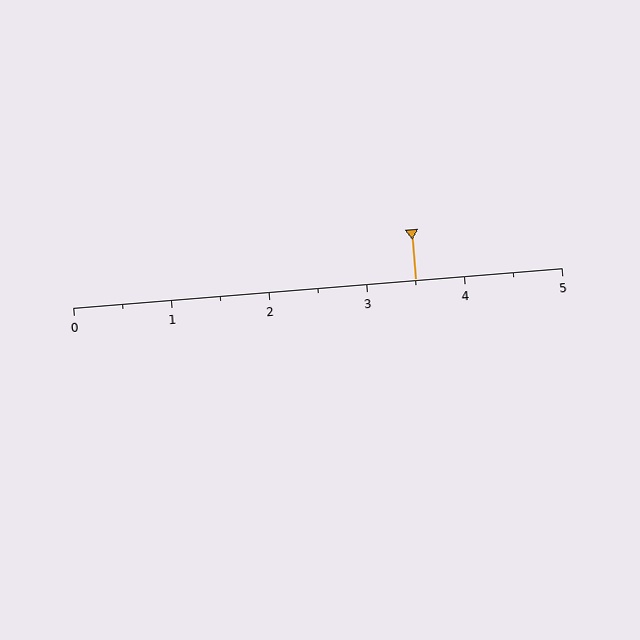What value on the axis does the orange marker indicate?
The marker indicates approximately 3.5.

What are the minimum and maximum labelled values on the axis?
The axis runs from 0 to 5.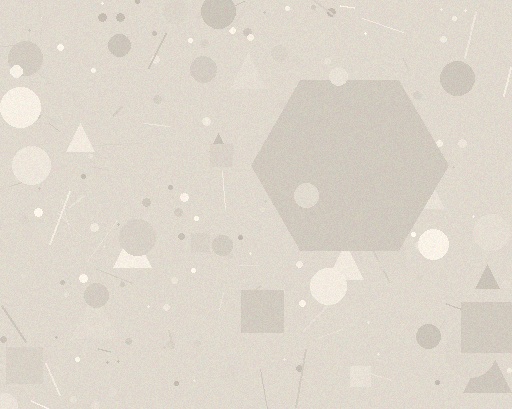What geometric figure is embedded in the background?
A hexagon is embedded in the background.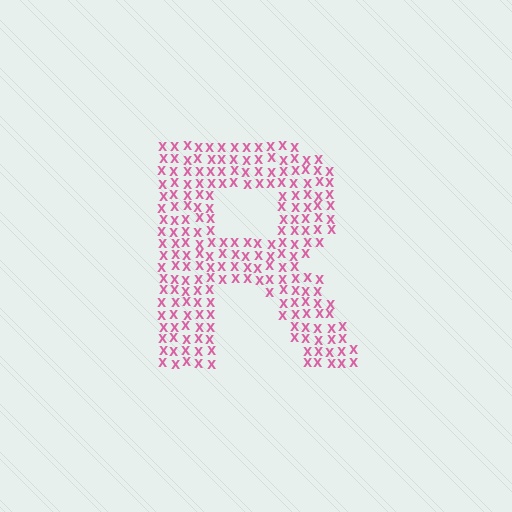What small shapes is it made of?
It is made of small letter X's.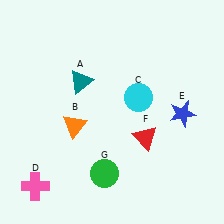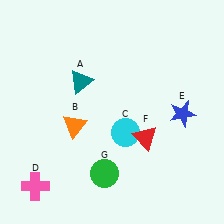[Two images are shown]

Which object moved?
The cyan circle (C) moved down.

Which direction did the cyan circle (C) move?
The cyan circle (C) moved down.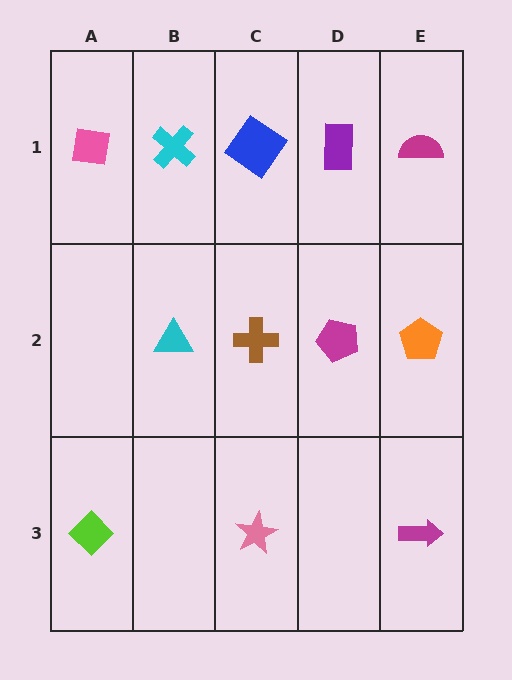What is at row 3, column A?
A lime diamond.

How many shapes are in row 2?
4 shapes.